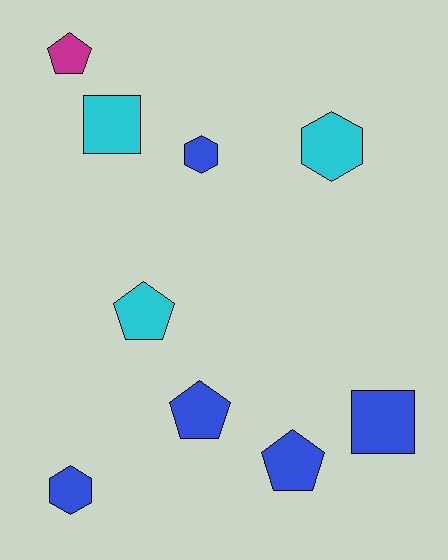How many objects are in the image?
There are 9 objects.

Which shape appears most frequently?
Pentagon, with 4 objects.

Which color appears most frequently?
Blue, with 5 objects.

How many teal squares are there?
There are no teal squares.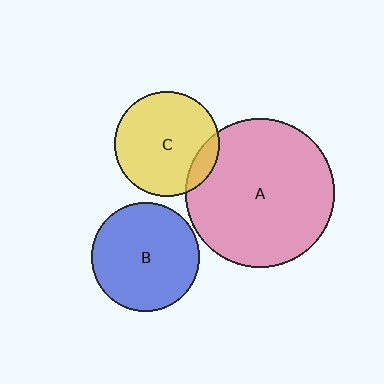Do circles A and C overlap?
Yes.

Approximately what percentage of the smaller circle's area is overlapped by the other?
Approximately 10%.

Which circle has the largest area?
Circle A (pink).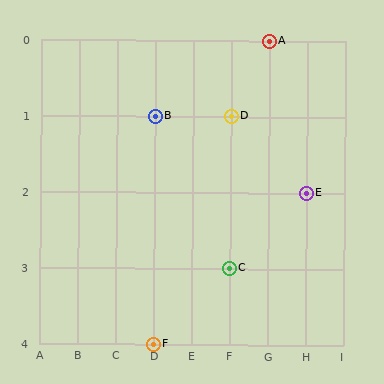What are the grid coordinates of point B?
Point B is at grid coordinates (D, 1).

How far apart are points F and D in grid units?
Points F and D are 2 columns and 3 rows apart (about 3.6 grid units diagonally).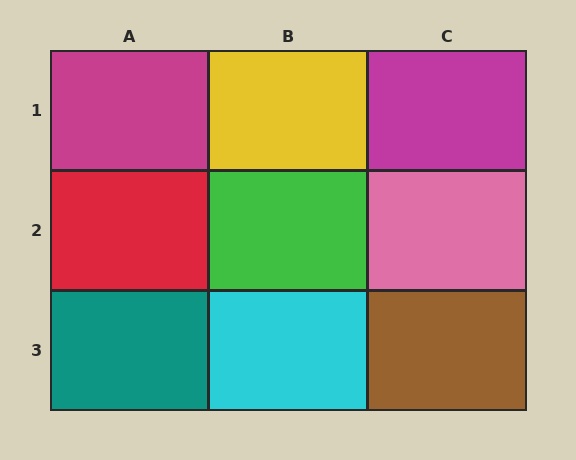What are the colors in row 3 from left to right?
Teal, cyan, brown.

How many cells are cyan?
1 cell is cyan.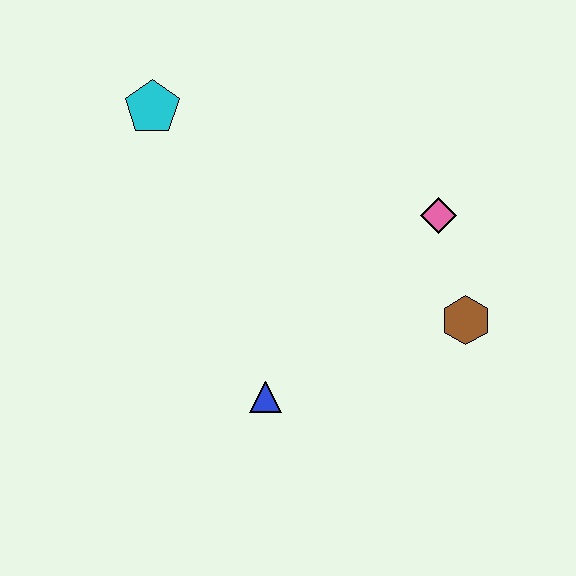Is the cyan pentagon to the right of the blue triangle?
No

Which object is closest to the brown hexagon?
The pink diamond is closest to the brown hexagon.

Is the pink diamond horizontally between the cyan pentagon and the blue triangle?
No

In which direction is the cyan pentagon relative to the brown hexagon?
The cyan pentagon is to the left of the brown hexagon.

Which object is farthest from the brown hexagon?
The cyan pentagon is farthest from the brown hexagon.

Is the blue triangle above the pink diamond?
No